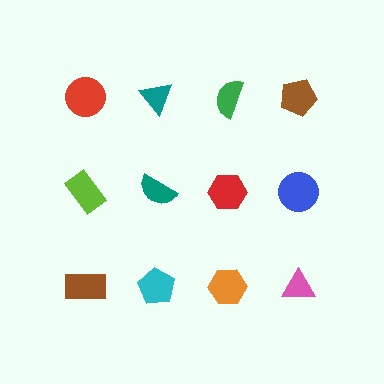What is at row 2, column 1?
A lime rectangle.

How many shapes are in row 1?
4 shapes.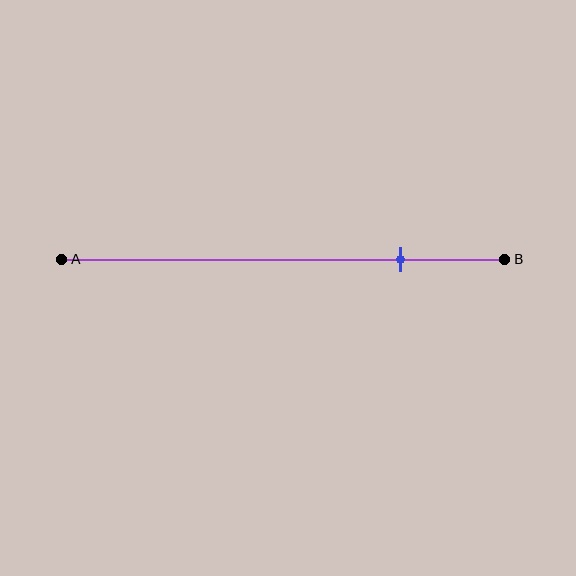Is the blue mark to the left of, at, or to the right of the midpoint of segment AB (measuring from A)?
The blue mark is to the right of the midpoint of segment AB.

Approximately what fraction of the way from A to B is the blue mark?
The blue mark is approximately 75% of the way from A to B.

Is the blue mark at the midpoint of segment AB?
No, the mark is at about 75% from A, not at the 50% midpoint.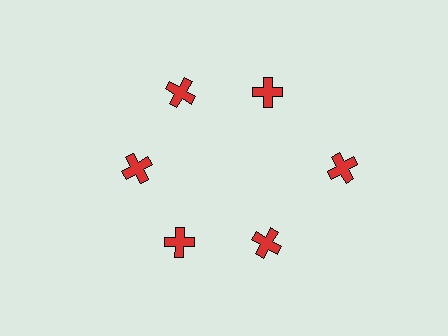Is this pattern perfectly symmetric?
No. The 6 red crosses are arranged in a ring, but one element near the 3 o'clock position is pushed outward from the center, breaking the 6-fold rotational symmetry.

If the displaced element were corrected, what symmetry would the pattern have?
It would have 6-fold rotational symmetry — the pattern would map onto itself every 60 degrees.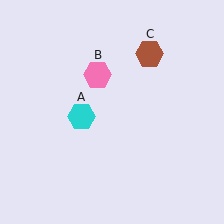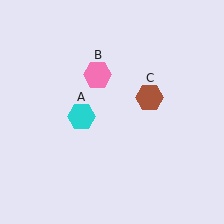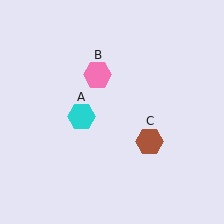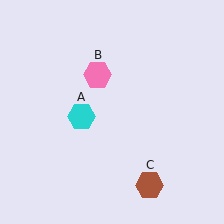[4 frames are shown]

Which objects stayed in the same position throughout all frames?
Cyan hexagon (object A) and pink hexagon (object B) remained stationary.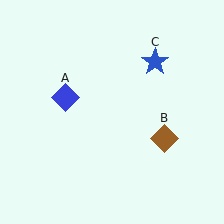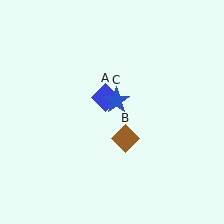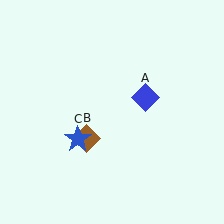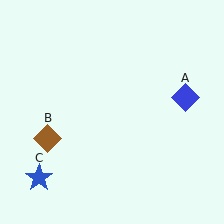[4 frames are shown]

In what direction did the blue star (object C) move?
The blue star (object C) moved down and to the left.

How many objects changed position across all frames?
3 objects changed position: blue diamond (object A), brown diamond (object B), blue star (object C).